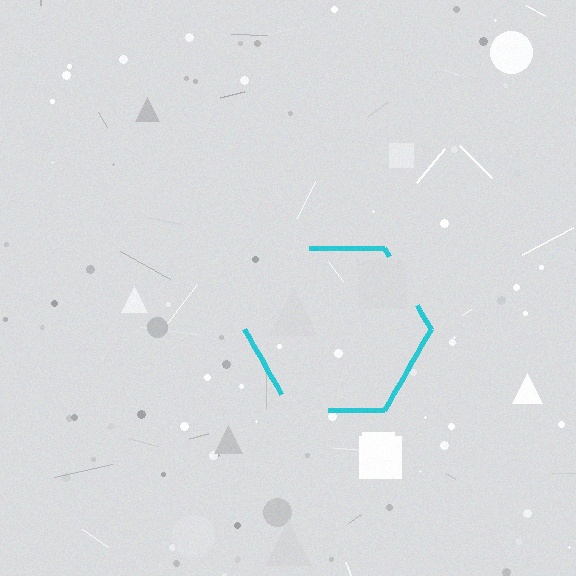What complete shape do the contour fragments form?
The contour fragments form a hexagon.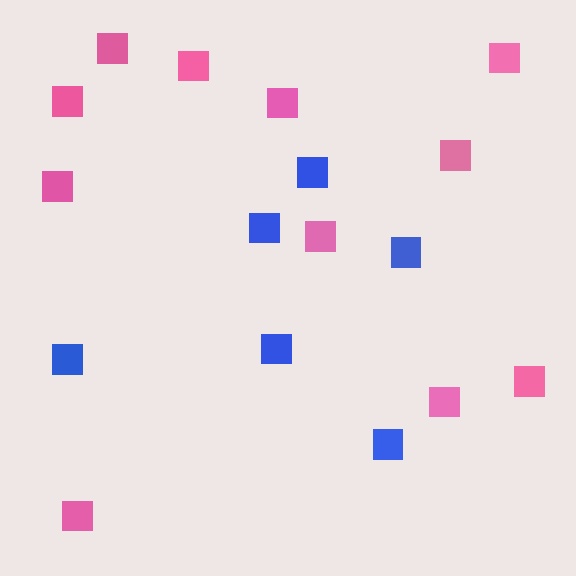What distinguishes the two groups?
There are 2 groups: one group of blue squares (6) and one group of pink squares (11).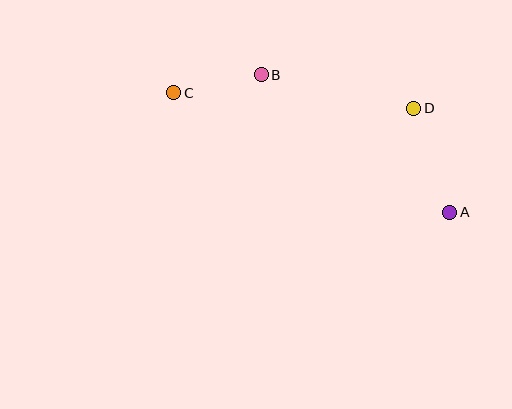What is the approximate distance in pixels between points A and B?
The distance between A and B is approximately 233 pixels.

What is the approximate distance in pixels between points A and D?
The distance between A and D is approximately 110 pixels.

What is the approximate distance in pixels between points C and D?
The distance between C and D is approximately 240 pixels.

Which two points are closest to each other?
Points B and C are closest to each other.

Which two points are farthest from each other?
Points A and C are farthest from each other.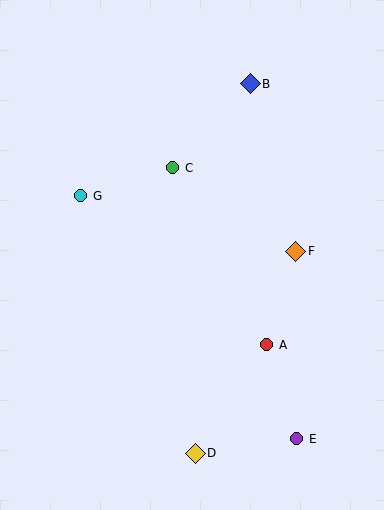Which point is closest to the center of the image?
Point C at (173, 168) is closest to the center.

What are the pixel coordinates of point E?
Point E is at (297, 439).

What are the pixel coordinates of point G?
Point G is at (80, 196).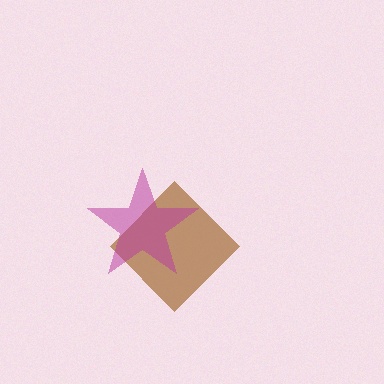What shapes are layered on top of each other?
The layered shapes are: a brown diamond, a magenta star.